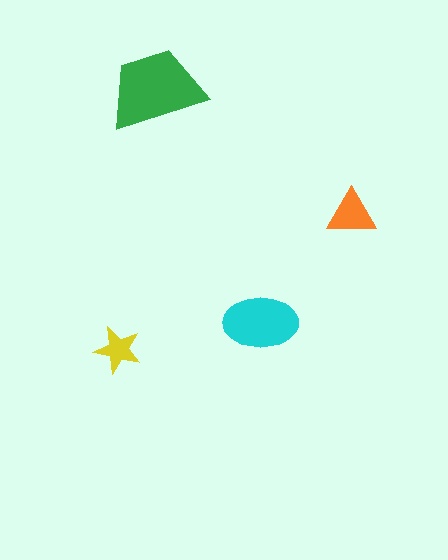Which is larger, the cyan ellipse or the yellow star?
The cyan ellipse.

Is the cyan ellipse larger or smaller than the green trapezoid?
Smaller.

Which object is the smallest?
The yellow star.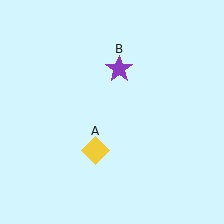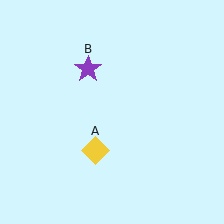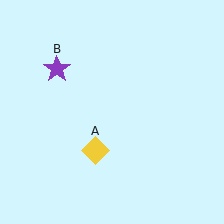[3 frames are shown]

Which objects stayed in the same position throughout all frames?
Yellow diamond (object A) remained stationary.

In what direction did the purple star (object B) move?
The purple star (object B) moved left.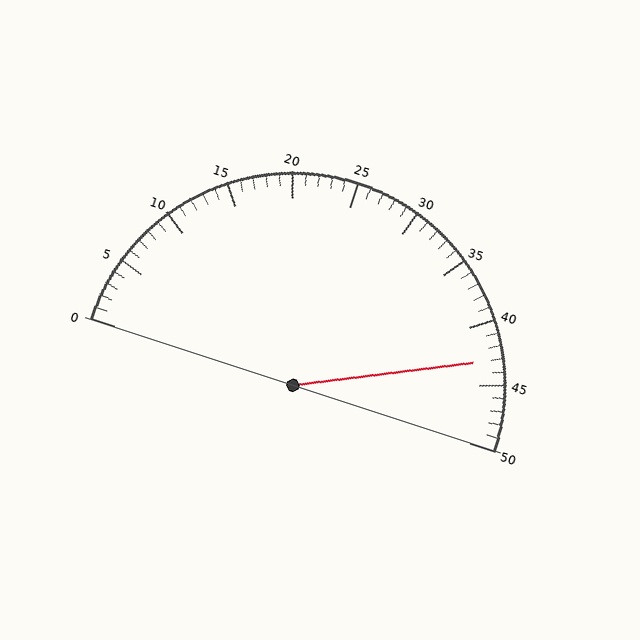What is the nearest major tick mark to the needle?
The nearest major tick mark is 45.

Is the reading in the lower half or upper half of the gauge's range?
The reading is in the upper half of the range (0 to 50).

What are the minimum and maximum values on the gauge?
The gauge ranges from 0 to 50.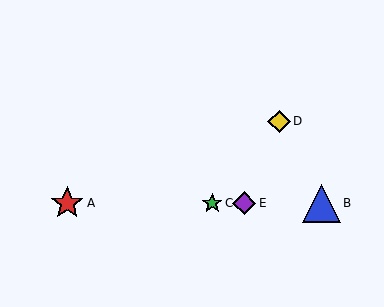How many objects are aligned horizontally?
4 objects (A, B, C, E) are aligned horizontally.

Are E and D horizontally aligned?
No, E is at y≈203 and D is at y≈121.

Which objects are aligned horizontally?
Objects A, B, C, E are aligned horizontally.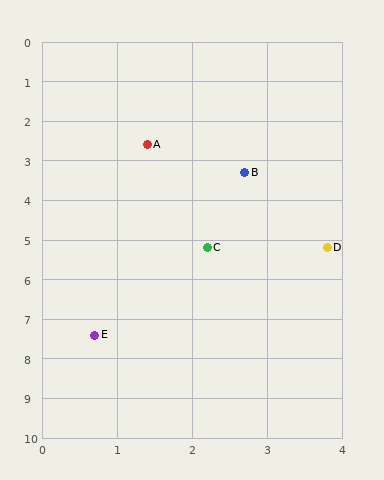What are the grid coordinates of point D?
Point D is at approximately (3.8, 5.2).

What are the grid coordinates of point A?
Point A is at approximately (1.4, 2.6).